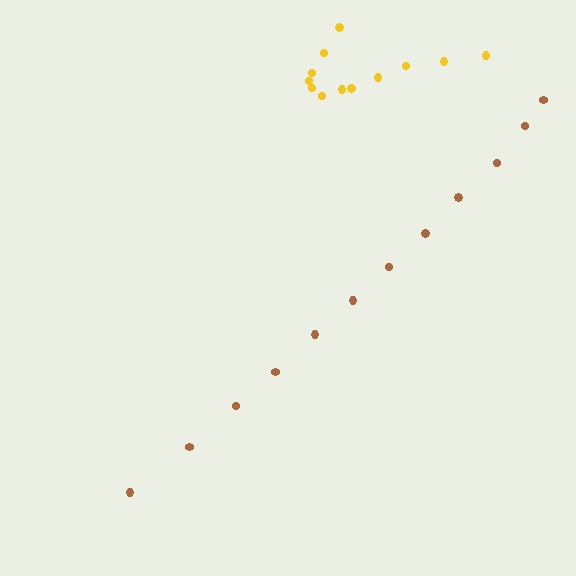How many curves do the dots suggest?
There are 2 distinct paths.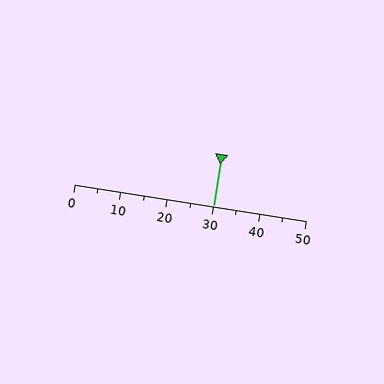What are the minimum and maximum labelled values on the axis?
The axis runs from 0 to 50.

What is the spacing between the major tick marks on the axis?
The major ticks are spaced 10 apart.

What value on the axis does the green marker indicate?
The marker indicates approximately 30.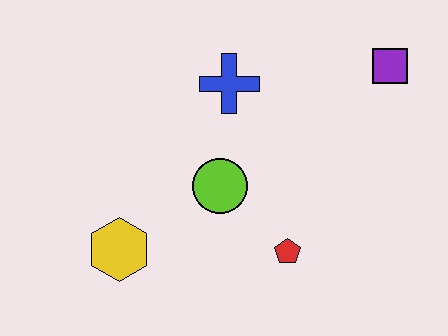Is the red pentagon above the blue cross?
No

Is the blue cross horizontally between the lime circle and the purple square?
Yes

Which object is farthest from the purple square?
The yellow hexagon is farthest from the purple square.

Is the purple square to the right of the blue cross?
Yes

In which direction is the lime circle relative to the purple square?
The lime circle is to the left of the purple square.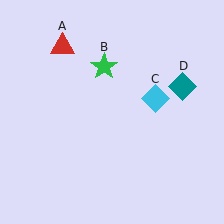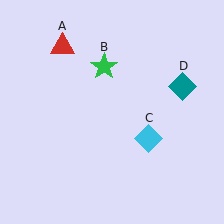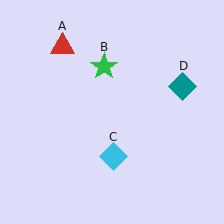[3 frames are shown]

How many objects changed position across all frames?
1 object changed position: cyan diamond (object C).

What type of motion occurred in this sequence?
The cyan diamond (object C) rotated clockwise around the center of the scene.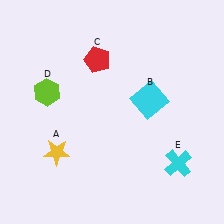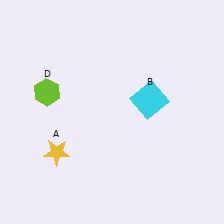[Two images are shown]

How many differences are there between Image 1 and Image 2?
There are 2 differences between the two images.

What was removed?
The cyan cross (E), the red pentagon (C) were removed in Image 2.